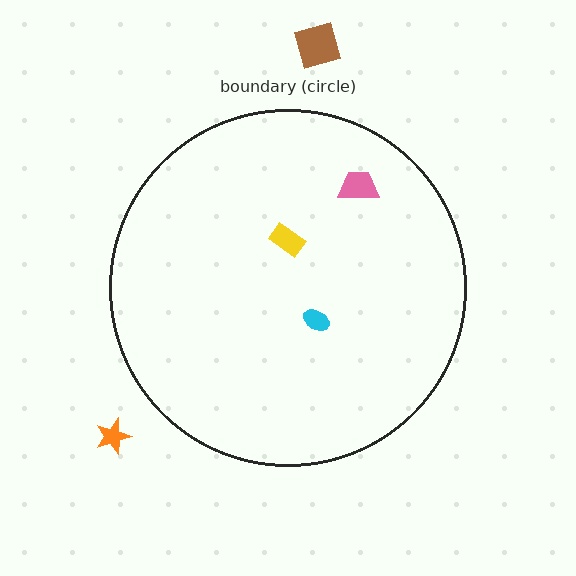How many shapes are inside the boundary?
3 inside, 2 outside.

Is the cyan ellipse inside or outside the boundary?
Inside.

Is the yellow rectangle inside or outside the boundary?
Inside.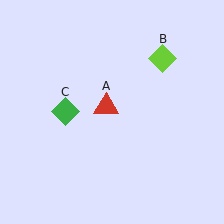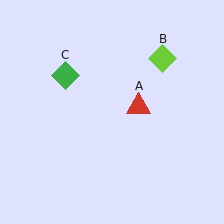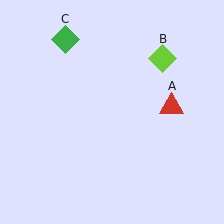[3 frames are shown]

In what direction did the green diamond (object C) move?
The green diamond (object C) moved up.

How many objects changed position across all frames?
2 objects changed position: red triangle (object A), green diamond (object C).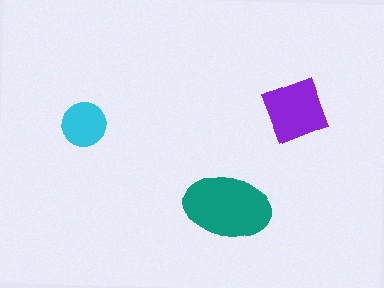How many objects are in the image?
There are 3 objects in the image.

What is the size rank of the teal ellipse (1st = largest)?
1st.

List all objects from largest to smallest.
The teal ellipse, the purple diamond, the cyan circle.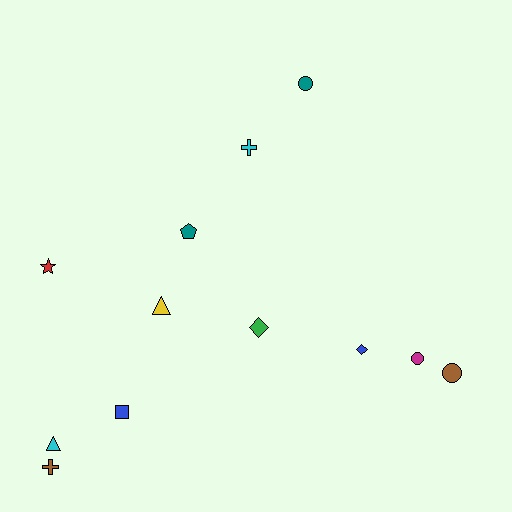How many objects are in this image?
There are 12 objects.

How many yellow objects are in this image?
There is 1 yellow object.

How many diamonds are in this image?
There are 2 diamonds.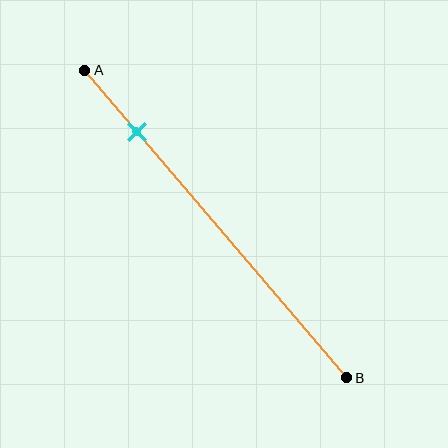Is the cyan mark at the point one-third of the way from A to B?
No, the mark is at about 20% from A, not at the 33% one-third point.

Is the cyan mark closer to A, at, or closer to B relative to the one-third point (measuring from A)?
The cyan mark is closer to point A than the one-third point of segment AB.